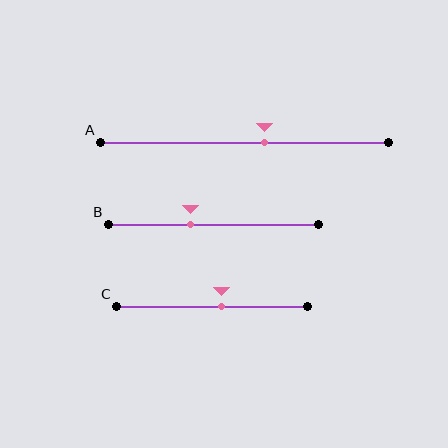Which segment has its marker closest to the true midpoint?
Segment C has its marker closest to the true midpoint.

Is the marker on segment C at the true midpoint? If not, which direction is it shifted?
No, the marker on segment C is shifted to the right by about 5% of the segment length.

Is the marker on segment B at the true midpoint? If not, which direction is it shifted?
No, the marker on segment B is shifted to the left by about 11% of the segment length.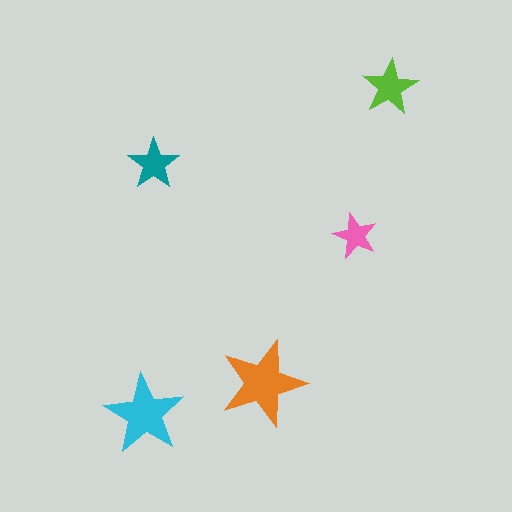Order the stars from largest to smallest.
the orange one, the cyan one, the lime one, the teal one, the pink one.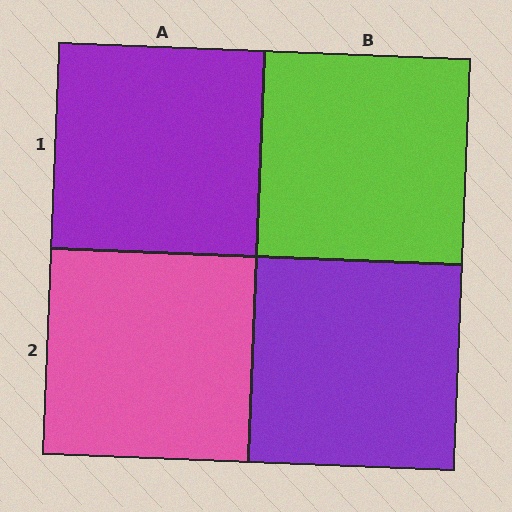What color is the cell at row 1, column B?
Lime.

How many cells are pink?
1 cell is pink.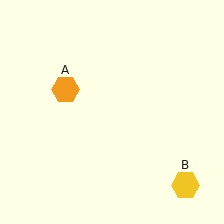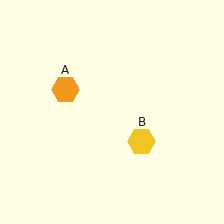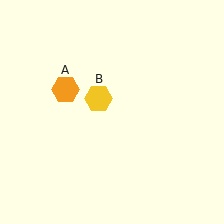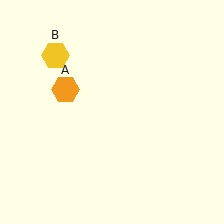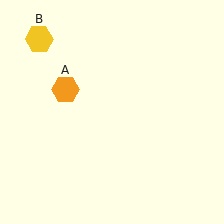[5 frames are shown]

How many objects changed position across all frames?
1 object changed position: yellow hexagon (object B).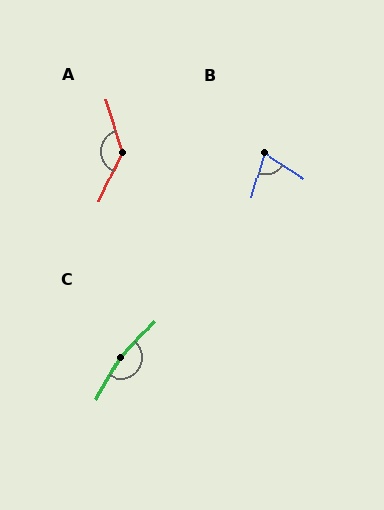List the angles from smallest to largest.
B (73°), A (138°), C (167°).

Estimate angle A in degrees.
Approximately 138 degrees.